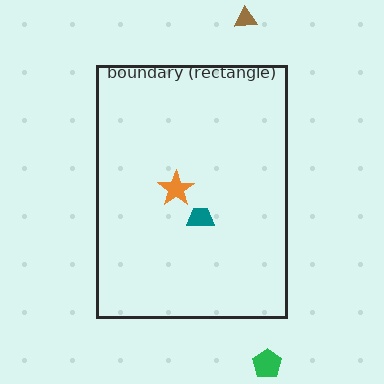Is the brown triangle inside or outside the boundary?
Outside.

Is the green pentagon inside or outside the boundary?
Outside.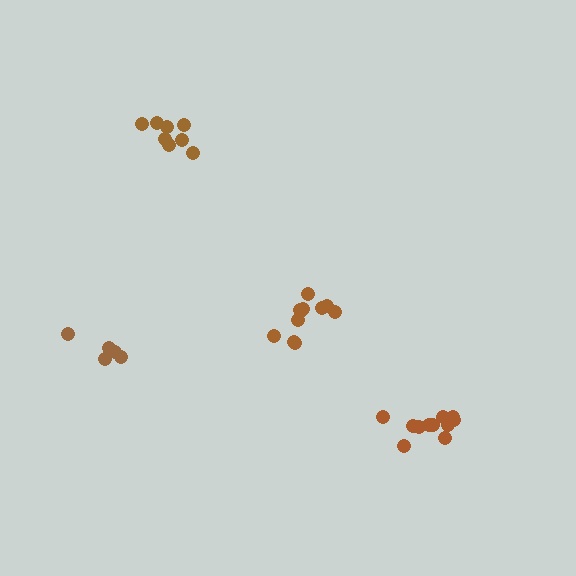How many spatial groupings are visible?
There are 4 spatial groupings.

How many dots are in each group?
Group 1: 11 dots, Group 2: 8 dots, Group 3: 11 dots, Group 4: 5 dots (35 total).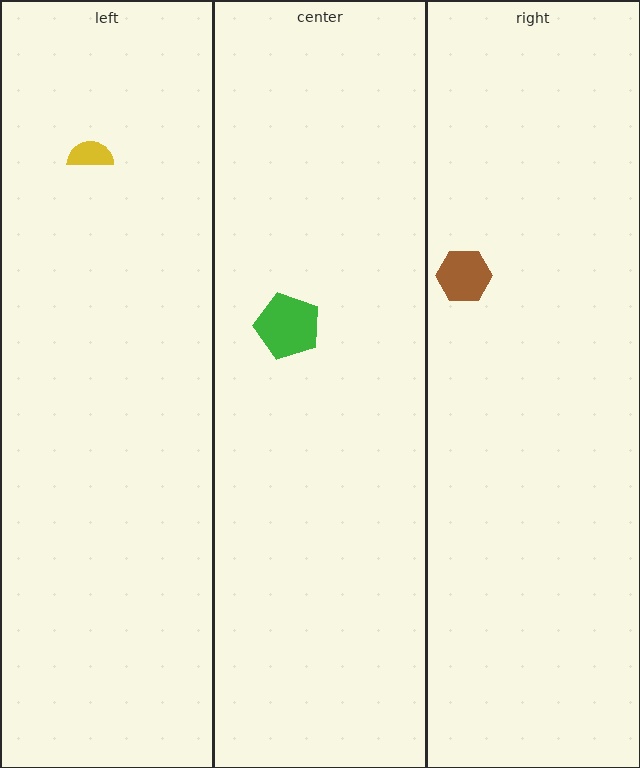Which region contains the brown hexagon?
The right region.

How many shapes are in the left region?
1.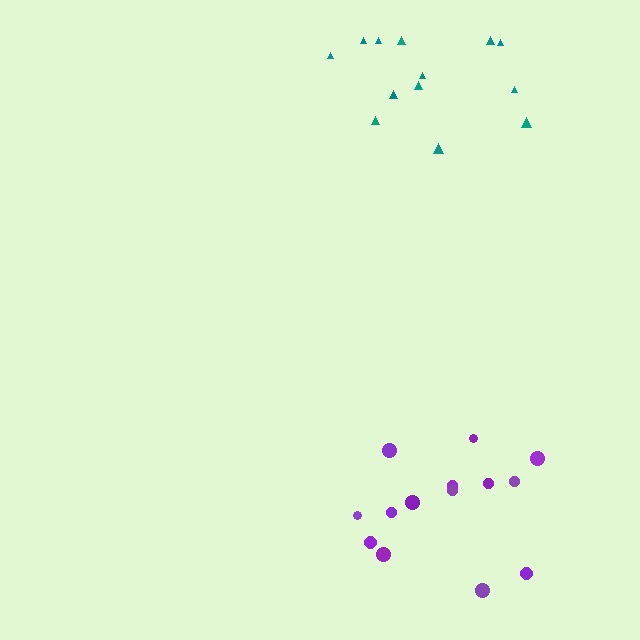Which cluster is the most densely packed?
Teal.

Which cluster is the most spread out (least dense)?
Purple.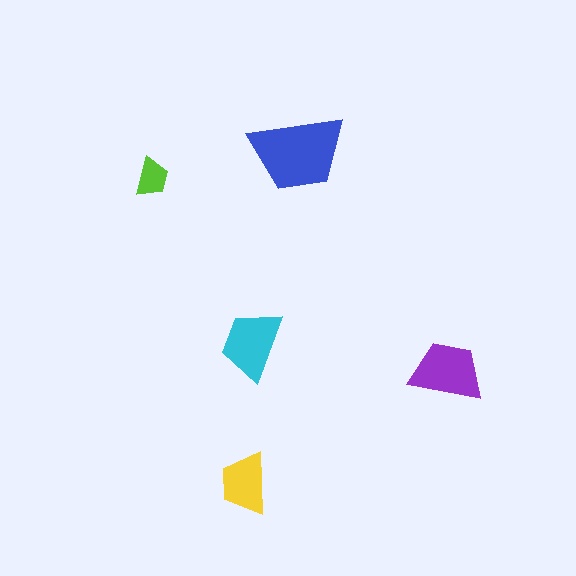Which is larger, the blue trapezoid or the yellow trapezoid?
The blue one.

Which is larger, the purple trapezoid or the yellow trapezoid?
The purple one.